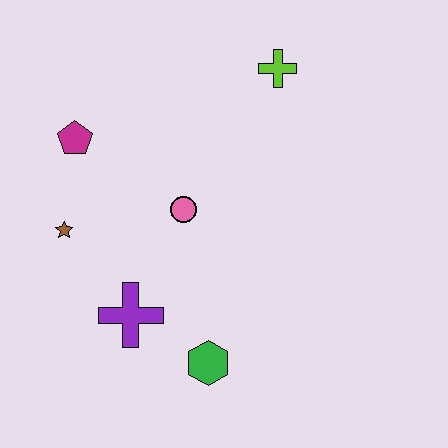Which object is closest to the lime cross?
The pink circle is closest to the lime cross.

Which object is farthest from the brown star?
The lime cross is farthest from the brown star.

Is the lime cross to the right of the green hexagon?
Yes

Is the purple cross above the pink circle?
No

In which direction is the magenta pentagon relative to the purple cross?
The magenta pentagon is above the purple cross.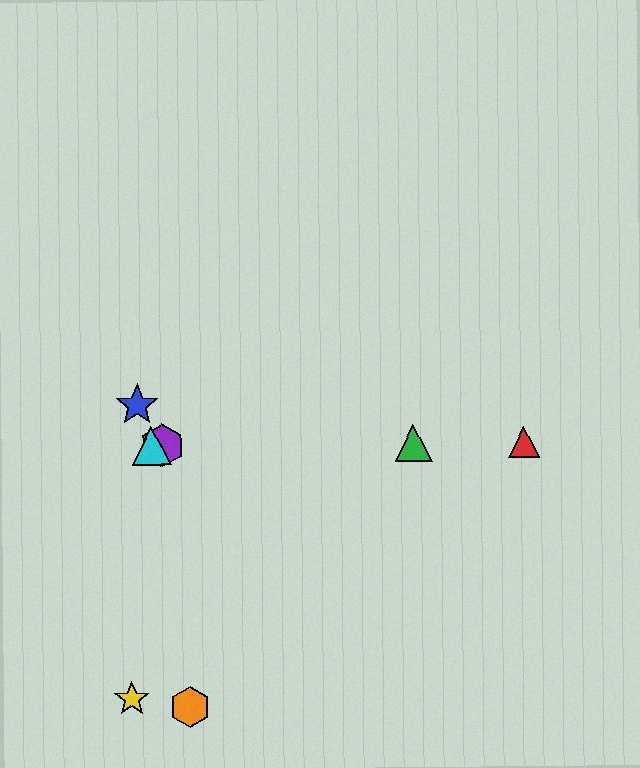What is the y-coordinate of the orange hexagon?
The orange hexagon is at y≈707.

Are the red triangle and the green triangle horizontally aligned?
Yes, both are at y≈442.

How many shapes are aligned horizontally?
4 shapes (the red triangle, the green triangle, the purple hexagon, the cyan triangle) are aligned horizontally.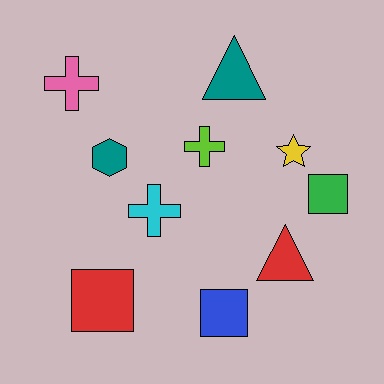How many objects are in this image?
There are 10 objects.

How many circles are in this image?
There are no circles.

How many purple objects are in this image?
There are no purple objects.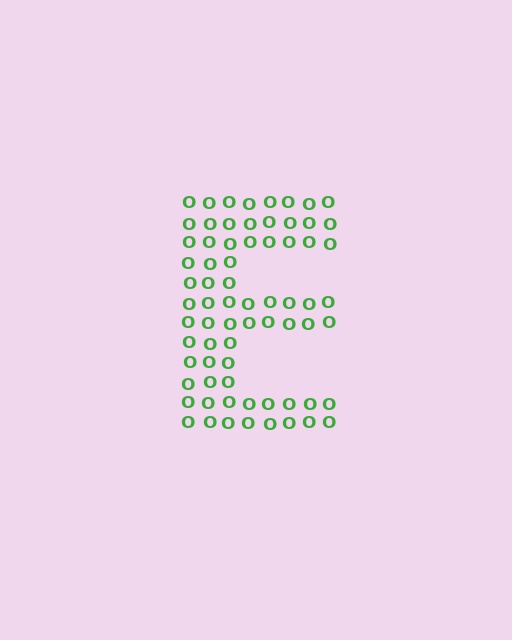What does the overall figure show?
The overall figure shows the letter E.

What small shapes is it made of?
It is made of small letter O's.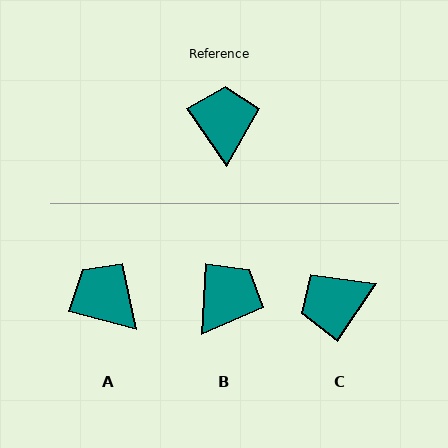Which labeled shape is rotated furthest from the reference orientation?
C, about 112 degrees away.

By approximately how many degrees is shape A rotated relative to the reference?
Approximately 41 degrees counter-clockwise.